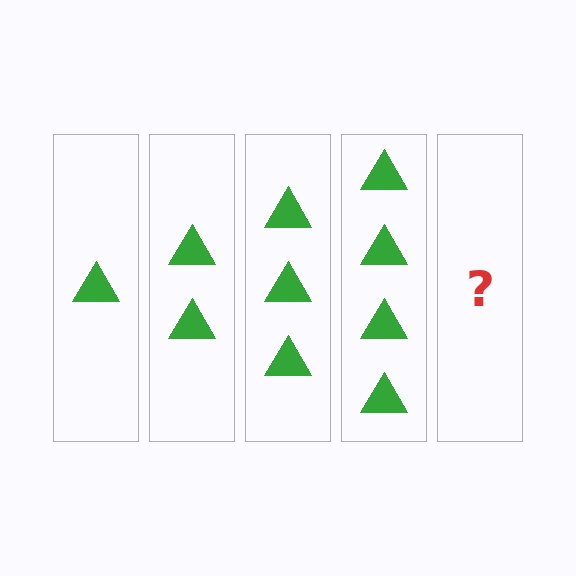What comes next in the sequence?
The next element should be 5 triangles.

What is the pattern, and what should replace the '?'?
The pattern is that each step adds one more triangle. The '?' should be 5 triangles.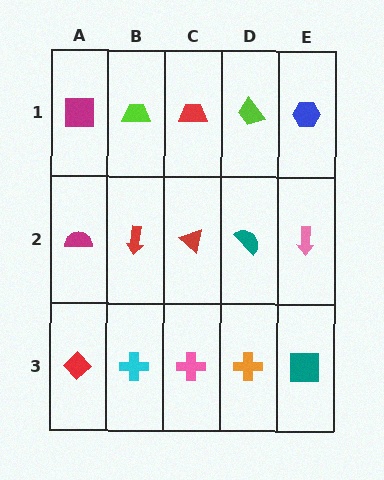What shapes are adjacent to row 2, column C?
A red trapezoid (row 1, column C), a pink cross (row 3, column C), a red arrow (row 2, column B), a teal semicircle (row 2, column D).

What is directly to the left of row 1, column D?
A red trapezoid.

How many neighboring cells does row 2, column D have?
4.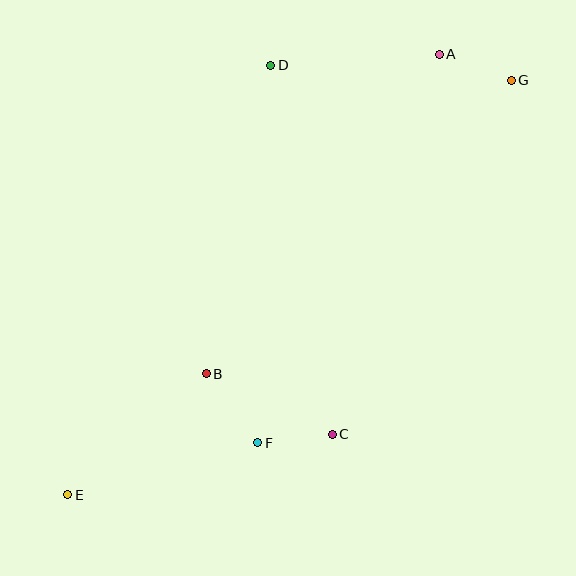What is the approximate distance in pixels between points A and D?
The distance between A and D is approximately 169 pixels.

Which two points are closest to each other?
Points C and F are closest to each other.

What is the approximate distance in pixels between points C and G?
The distance between C and G is approximately 396 pixels.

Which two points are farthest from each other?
Points E and G are farthest from each other.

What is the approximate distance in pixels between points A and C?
The distance between A and C is approximately 395 pixels.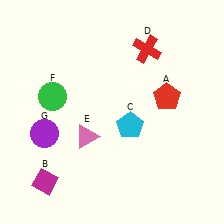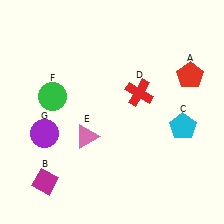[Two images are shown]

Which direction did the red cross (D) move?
The red cross (D) moved down.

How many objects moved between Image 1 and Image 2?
3 objects moved between the two images.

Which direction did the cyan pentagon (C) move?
The cyan pentagon (C) moved right.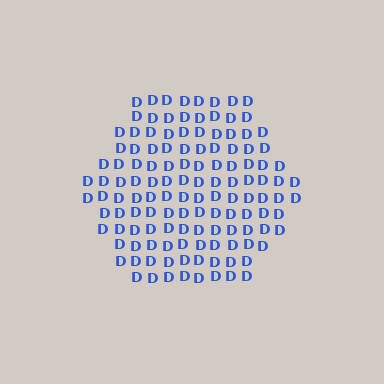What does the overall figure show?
The overall figure shows a hexagon.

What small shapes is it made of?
It is made of small letter D's.